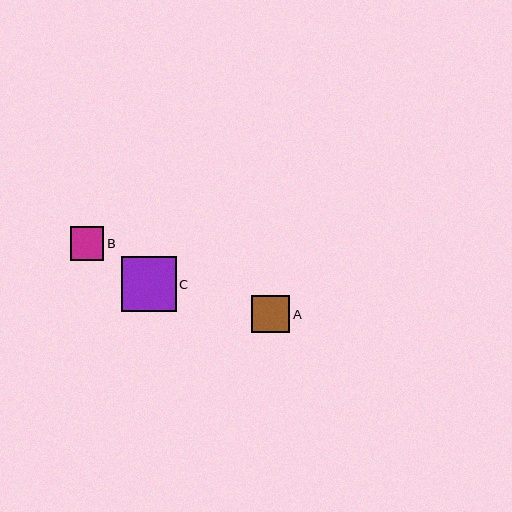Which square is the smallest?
Square B is the smallest with a size of approximately 34 pixels.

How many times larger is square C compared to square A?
Square C is approximately 1.5 times the size of square A.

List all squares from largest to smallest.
From largest to smallest: C, A, B.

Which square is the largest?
Square C is the largest with a size of approximately 55 pixels.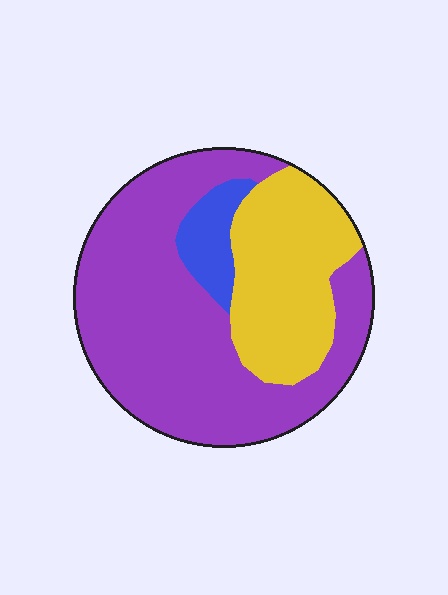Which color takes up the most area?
Purple, at roughly 65%.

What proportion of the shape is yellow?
Yellow covers around 30% of the shape.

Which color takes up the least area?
Blue, at roughly 10%.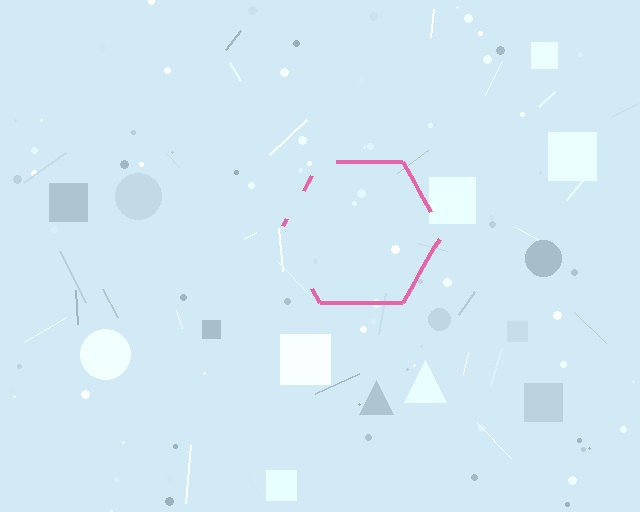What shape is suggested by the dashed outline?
The dashed outline suggests a hexagon.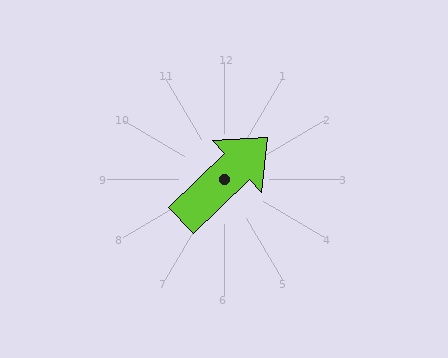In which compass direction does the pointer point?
Northeast.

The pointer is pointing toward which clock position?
Roughly 2 o'clock.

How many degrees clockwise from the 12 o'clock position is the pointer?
Approximately 46 degrees.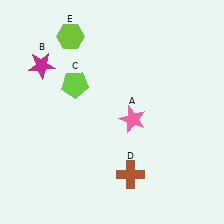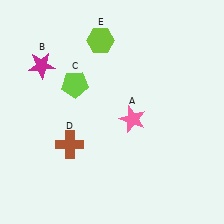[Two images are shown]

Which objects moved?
The objects that moved are: the brown cross (D), the lime hexagon (E).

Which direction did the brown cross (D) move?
The brown cross (D) moved left.